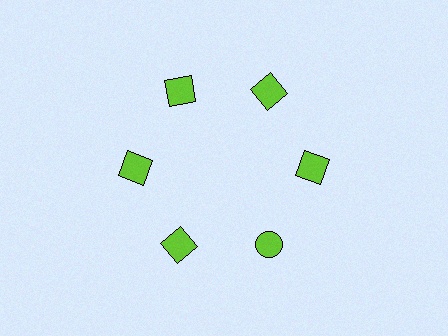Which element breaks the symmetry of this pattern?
The lime circle at roughly the 5 o'clock position breaks the symmetry. All other shapes are lime squares.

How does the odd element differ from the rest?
It has a different shape: circle instead of square.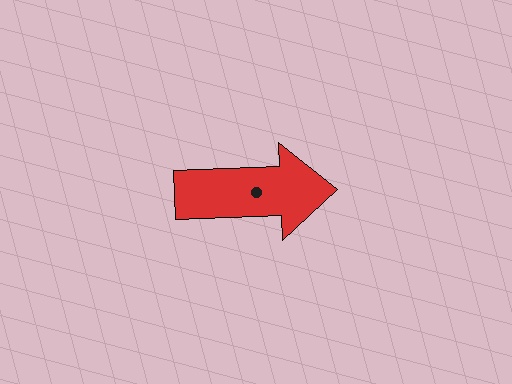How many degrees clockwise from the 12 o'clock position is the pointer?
Approximately 88 degrees.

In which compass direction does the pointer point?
East.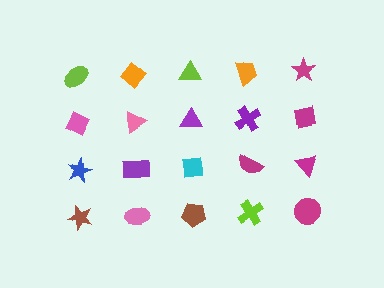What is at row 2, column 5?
A magenta square.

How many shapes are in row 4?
5 shapes.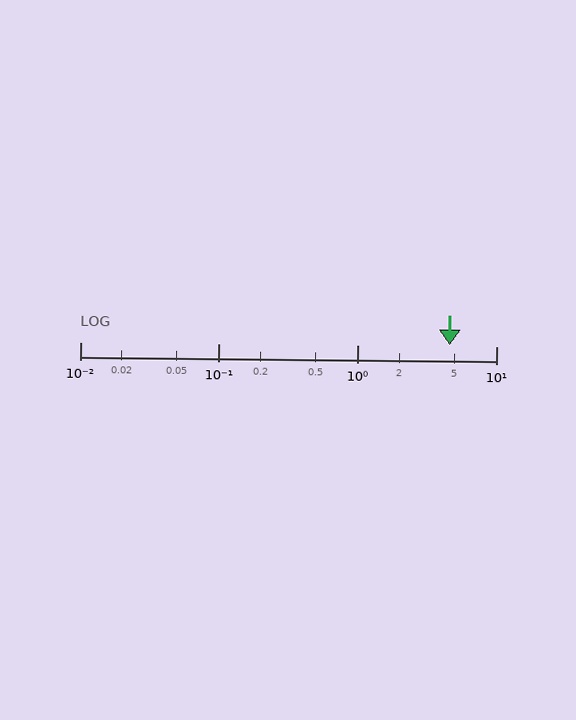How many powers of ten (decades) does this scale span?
The scale spans 3 decades, from 0.01 to 10.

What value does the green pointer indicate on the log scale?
The pointer indicates approximately 4.6.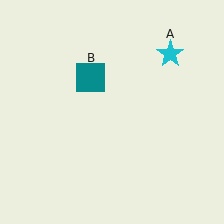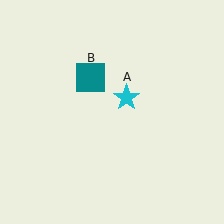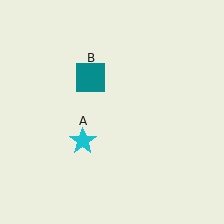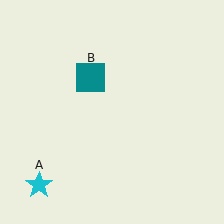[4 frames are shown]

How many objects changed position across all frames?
1 object changed position: cyan star (object A).